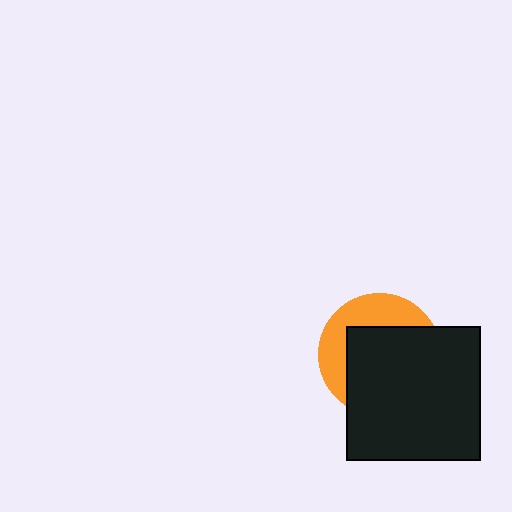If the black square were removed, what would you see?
You would see the complete orange circle.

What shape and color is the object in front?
The object in front is a black square.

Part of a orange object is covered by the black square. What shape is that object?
It is a circle.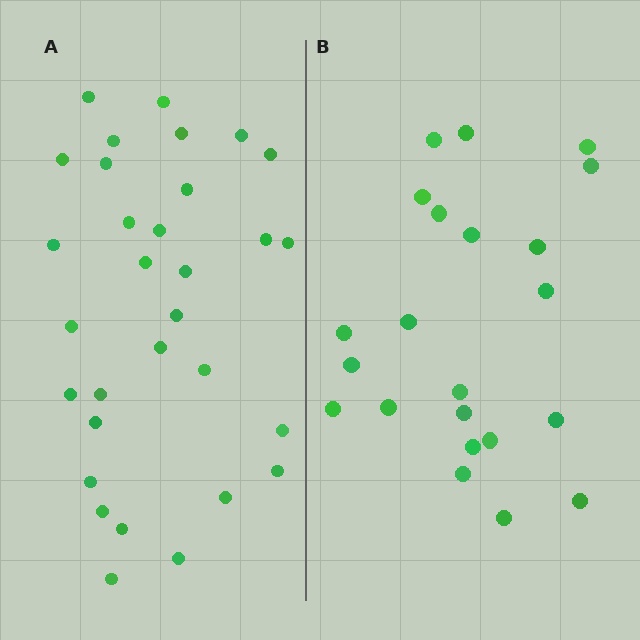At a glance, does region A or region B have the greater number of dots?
Region A (the left region) has more dots.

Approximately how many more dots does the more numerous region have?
Region A has roughly 8 or so more dots than region B.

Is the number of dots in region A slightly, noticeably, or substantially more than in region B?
Region A has noticeably more, but not dramatically so. The ratio is roughly 1.4 to 1.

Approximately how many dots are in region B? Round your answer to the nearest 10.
About 20 dots. (The exact count is 22, which rounds to 20.)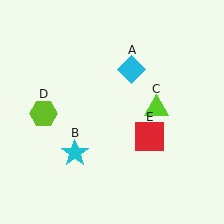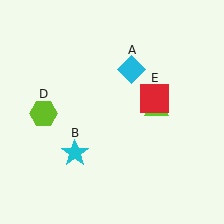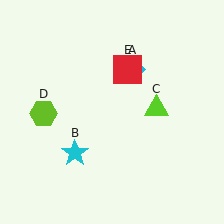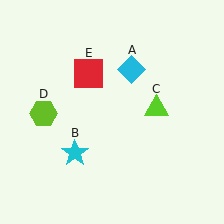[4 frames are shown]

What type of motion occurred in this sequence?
The red square (object E) rotated counterclockwise around the center of the scene.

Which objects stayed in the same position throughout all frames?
Cyan diamond (object A) and cyan star (object B) and lime triangle (object C) and lime hexagon (object D) remained stationary.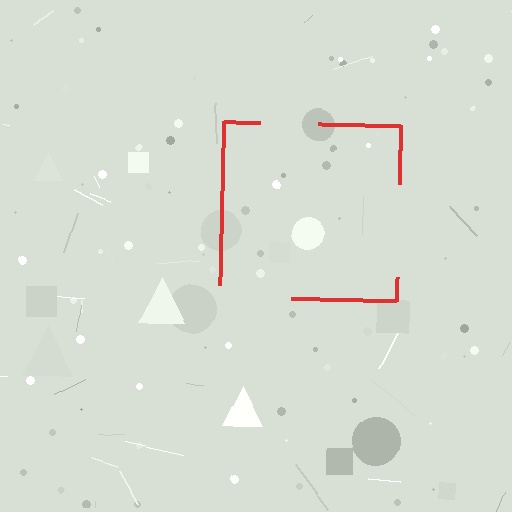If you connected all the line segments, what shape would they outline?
They would outline a square.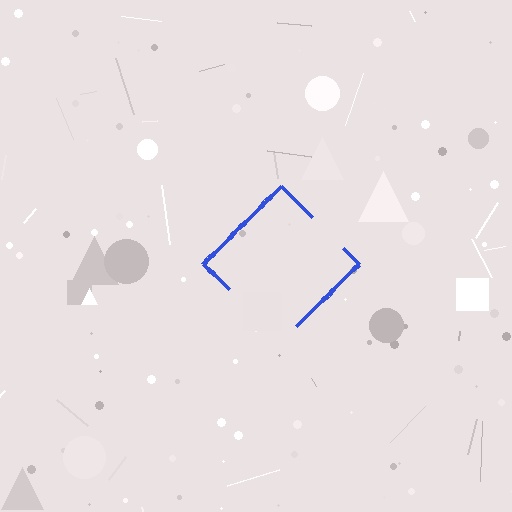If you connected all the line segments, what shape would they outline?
They would outline a diamond.